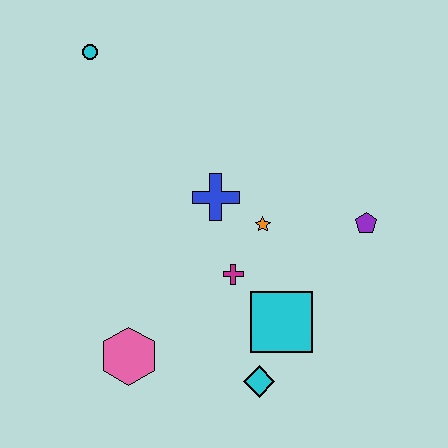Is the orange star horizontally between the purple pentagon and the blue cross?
Yes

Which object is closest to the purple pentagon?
The orange star is closest to the purple pentagon.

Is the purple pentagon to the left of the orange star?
No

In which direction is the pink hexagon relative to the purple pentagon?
The pink hexagon is to the left of the purple pentagon.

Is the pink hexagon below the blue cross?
Yes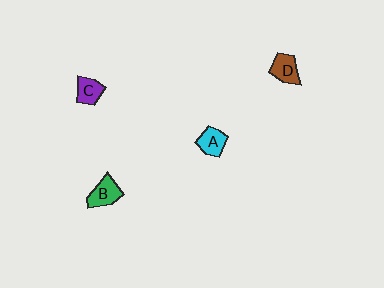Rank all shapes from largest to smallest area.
From largest to smallest: B (green), D (brown), A (cyan), C (purple).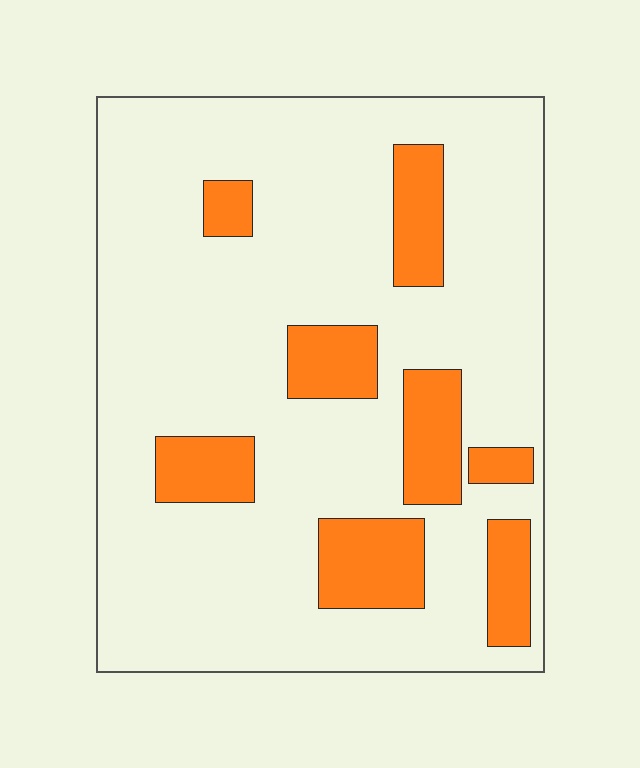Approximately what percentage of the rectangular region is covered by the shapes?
Approximately 20%.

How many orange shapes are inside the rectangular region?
8.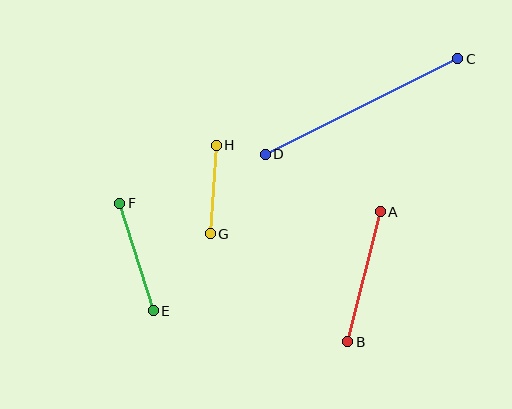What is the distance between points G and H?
The distance is approximately 89 pixels.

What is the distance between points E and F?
The distance is approximately 113 pixels.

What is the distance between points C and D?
The distance is approximately 215 pixels.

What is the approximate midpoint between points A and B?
The midpoint is at approximately (364, 277) pixels.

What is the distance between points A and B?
The distance is approximately 134 pixels.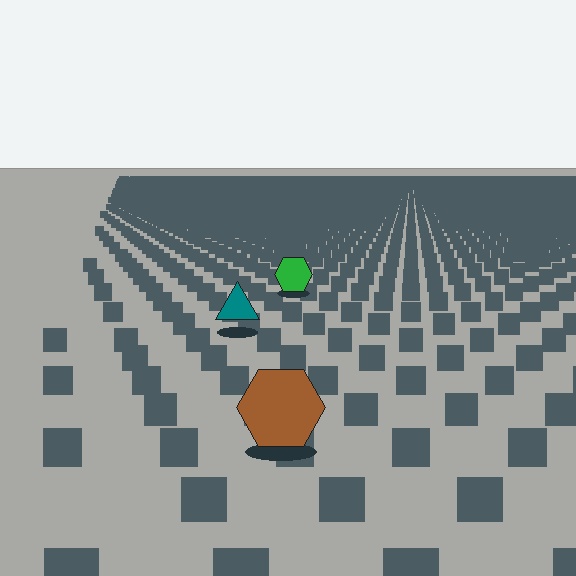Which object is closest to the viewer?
The brown hexagon is closest. The texture marks near it are larger and more spread out.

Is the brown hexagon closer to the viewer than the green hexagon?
Yes. The brown hexagon is closer — you can tell from the texture gradient: the ground texture is coarser near it.